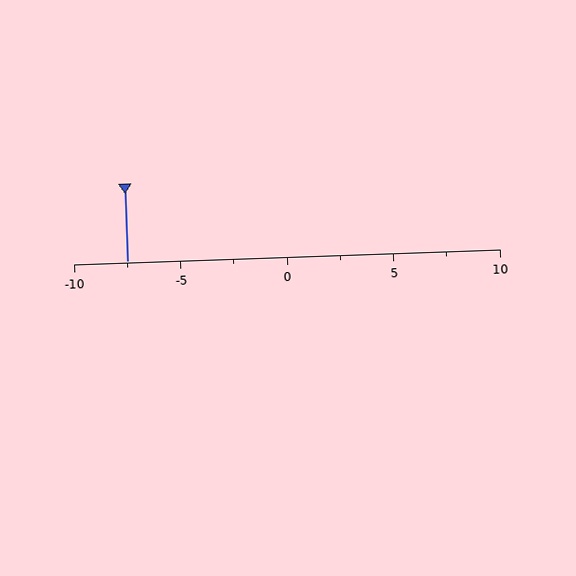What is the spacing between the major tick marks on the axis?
The major ticks are spaced 5 apart.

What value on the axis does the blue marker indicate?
The marker indicates approximately -7.5.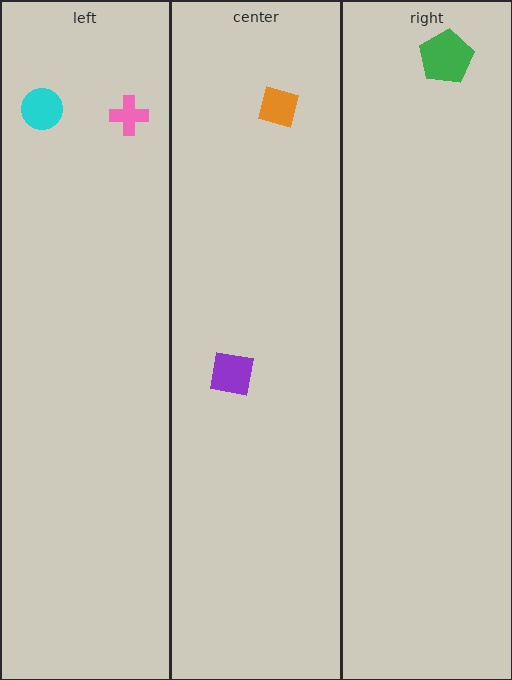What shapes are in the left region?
The pink cross, the cyan circle.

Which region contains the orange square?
The center region.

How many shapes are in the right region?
1.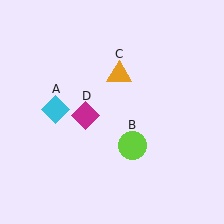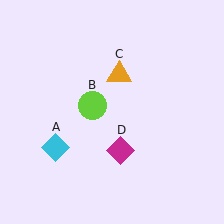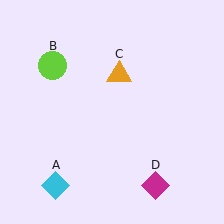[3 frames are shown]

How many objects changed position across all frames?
3 objects changed position: cyan diamond (object A), lime circle (object B), magenta diamond (object D).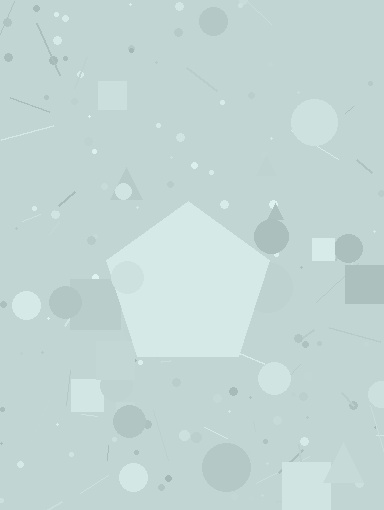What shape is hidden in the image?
A pentagon is hidden in the image.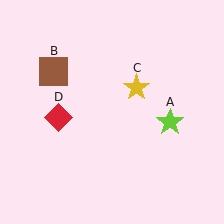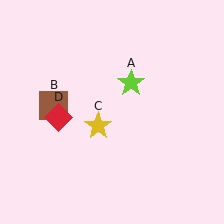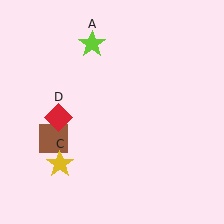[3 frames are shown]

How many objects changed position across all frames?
3 objects changed position: lime star (object A), brown square (object B), yellow star (object C).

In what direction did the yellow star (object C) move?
The yellow star (object C) moved down and to the left.